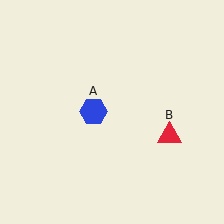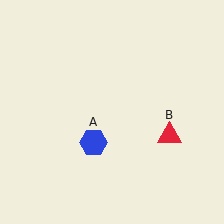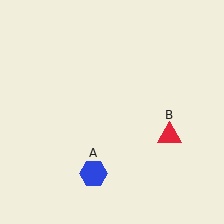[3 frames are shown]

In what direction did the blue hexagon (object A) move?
The blue hexagon (object A) moved down.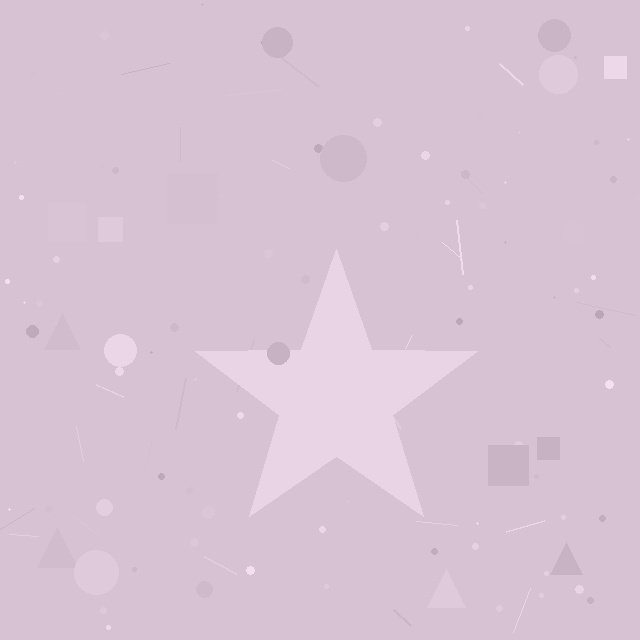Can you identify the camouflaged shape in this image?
The camouflaged shape is a star.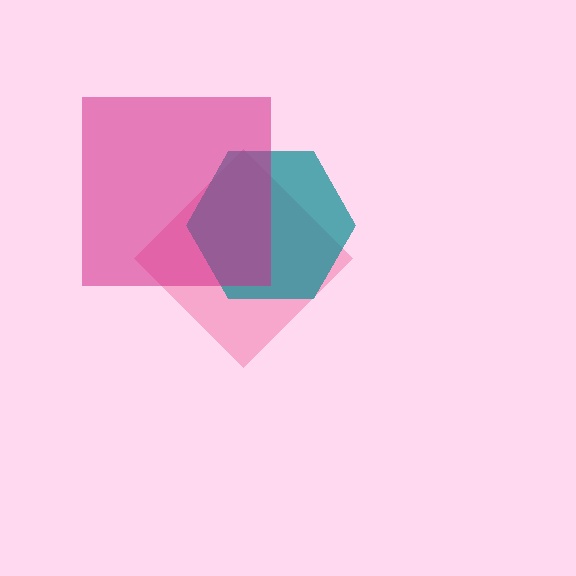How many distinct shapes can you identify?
There are 3 distinct shapes: a pink diamond, a teal hexagon, a magenta square.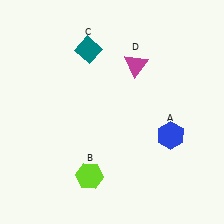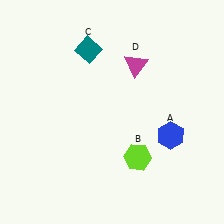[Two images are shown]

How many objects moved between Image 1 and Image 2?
1 object moved between the two images.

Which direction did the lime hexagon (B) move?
The lime hexagon (B) moved right.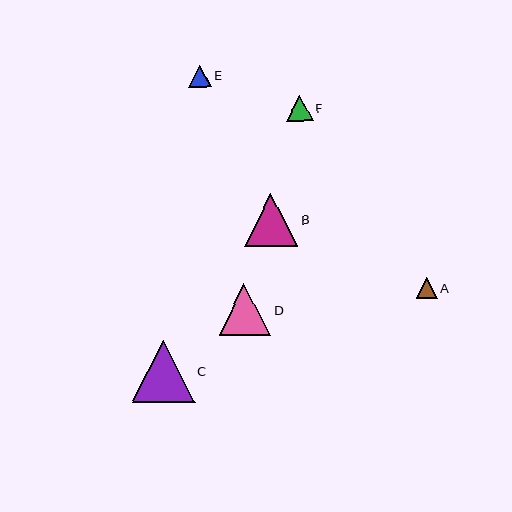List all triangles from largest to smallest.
From largest to smallest: C, B, D, F, E, A.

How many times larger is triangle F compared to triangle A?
Triangle F is approximately 1.3 times the size of triangle A.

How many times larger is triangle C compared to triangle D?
Triangle C is approximately 1.2 times the size of triangle D.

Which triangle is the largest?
Triangle C is the largest with a size of approximately 62 pixels.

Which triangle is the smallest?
Triangle A is the smallest with a size of approximately 21 pixels.